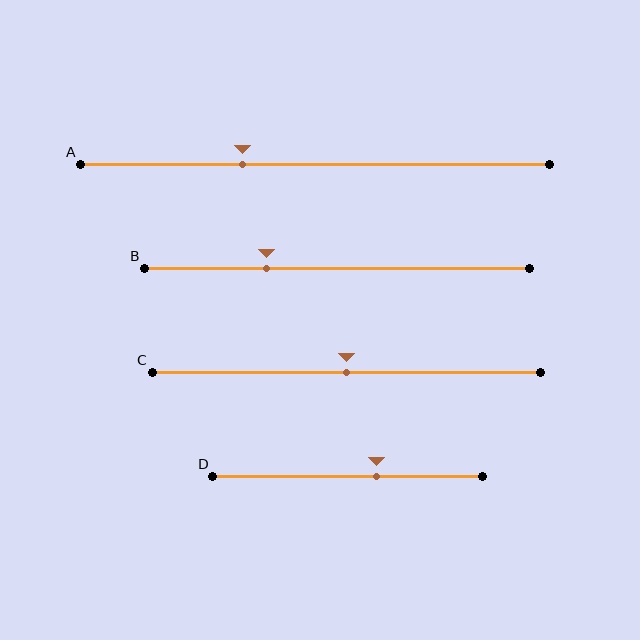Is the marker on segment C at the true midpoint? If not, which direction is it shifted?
Yes, the marker on segment C is at the true midpoint.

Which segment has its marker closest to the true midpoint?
Segment C has its marker closest to the true midpoint.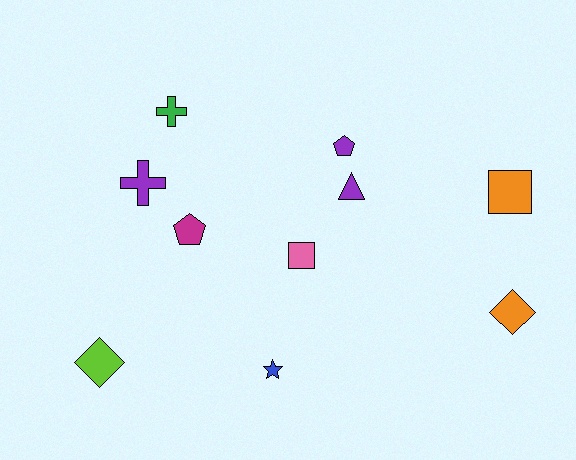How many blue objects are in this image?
There is 1 blue object.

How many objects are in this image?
There are 10 objects.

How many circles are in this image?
There are no circles.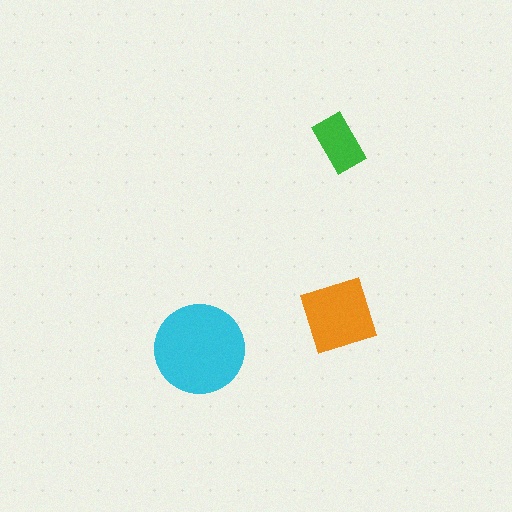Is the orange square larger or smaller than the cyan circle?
Smaller.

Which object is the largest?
The cyan circle.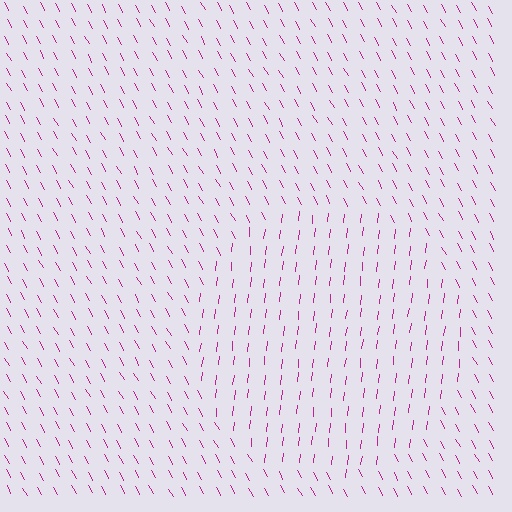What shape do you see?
I see a circle.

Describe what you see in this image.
The image is filled with small magenta line segments. A circle region in the image has lines oriented differently from the surrounding lines, creating a visible texture boundary.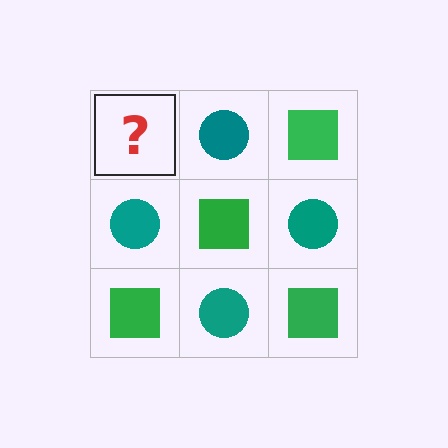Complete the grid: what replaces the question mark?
The question mark should be replaced with a green square.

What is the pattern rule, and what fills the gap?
The rule is that it alternates green square and teal circle in a checkerboard pattern. The gap should be filled with a green square.